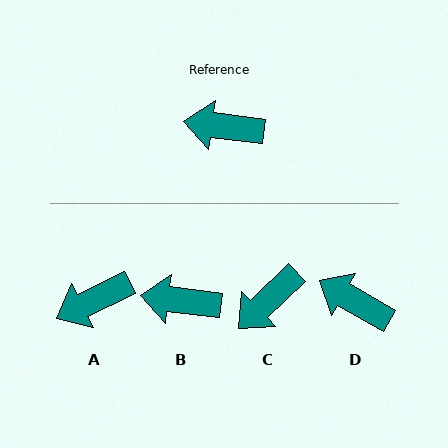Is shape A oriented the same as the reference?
No, it is off by about 33 degrees.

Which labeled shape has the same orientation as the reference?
B.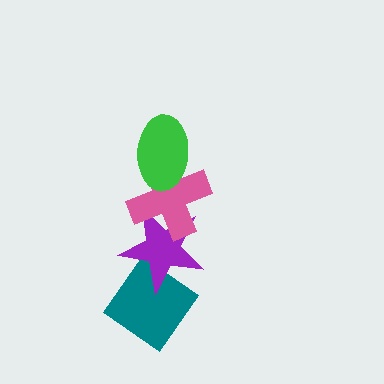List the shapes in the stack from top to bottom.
From top to bottom: the green ellipse, the pink cross, the purple star, the teal diamond.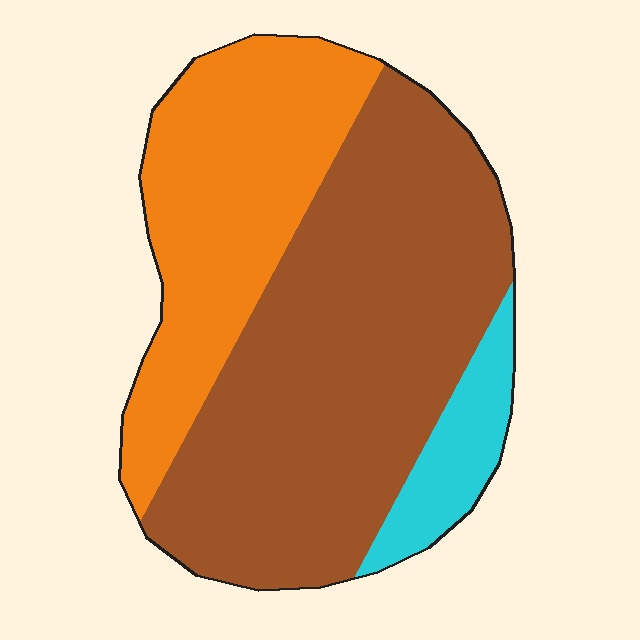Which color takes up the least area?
Cyan, at roughly 10%.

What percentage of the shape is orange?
Orange covers 32% of the shape.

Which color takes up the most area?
Brown, at roughly 60%.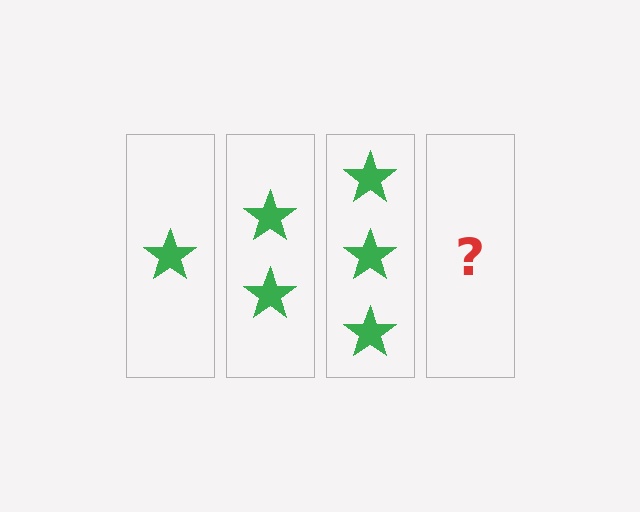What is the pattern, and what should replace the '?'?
The pattern is that each step adds one more star. The '?' should be 4 stars.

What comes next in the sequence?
The next element should be 4 stars.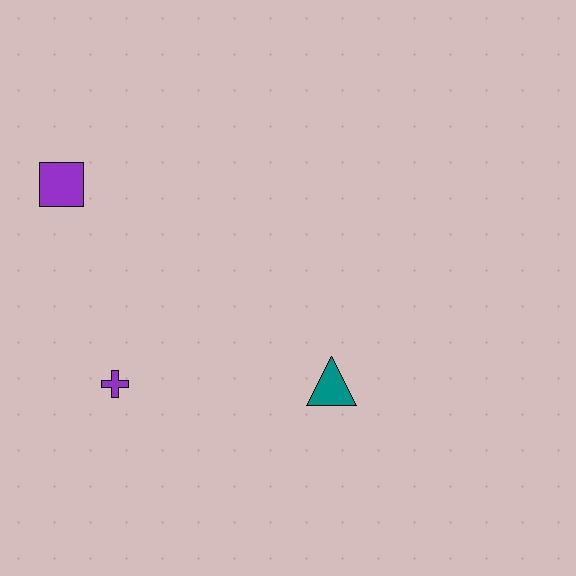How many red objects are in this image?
There are no red objects.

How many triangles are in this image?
There is 1 triangle.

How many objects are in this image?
There are 3 objects.